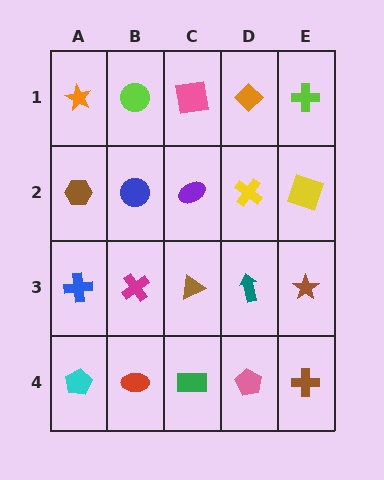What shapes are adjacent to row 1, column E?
A yellow square (row 2, column E), an orange diamond (row 1, column D).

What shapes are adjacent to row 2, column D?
An orange diamond (row 1, column D), a teal arrow (row 3, column D), a purple ellipse (row 2, column C), a yellow square (row 2, column E).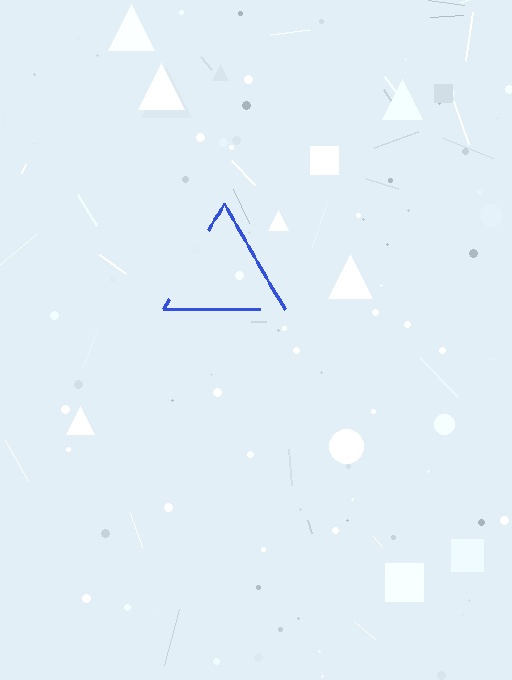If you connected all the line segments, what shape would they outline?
They would outline a triangle.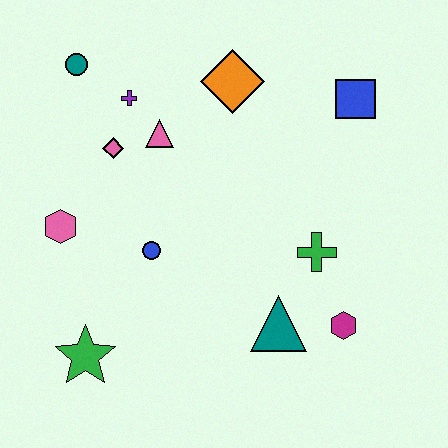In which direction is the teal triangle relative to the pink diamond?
The teal triangle is below the pink diamond.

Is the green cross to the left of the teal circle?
No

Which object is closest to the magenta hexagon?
The teal triangle is closest to the magenta hexagon.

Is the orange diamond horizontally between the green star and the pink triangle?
No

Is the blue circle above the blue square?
No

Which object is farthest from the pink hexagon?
The blue square is farthest from the pink hexagon.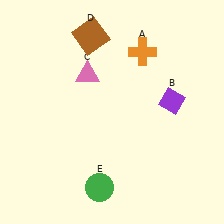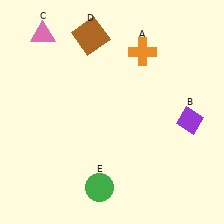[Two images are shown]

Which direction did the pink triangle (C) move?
The pink triangle (C) moved left.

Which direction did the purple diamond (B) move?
The purple diamond (B) moved down.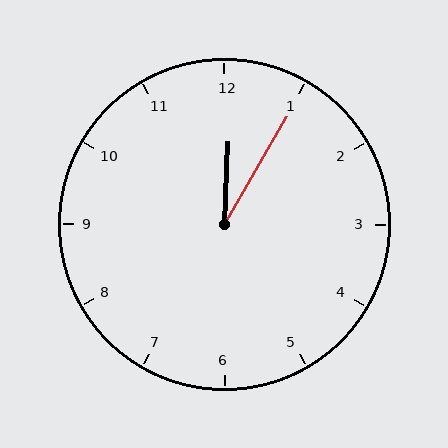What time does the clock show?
12:05.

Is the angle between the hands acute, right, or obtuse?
It is acute.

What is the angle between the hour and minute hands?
Approximately 28 degrees.